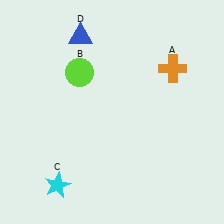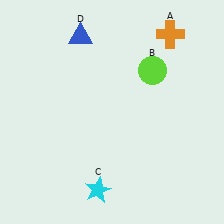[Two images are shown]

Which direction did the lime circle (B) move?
The lime circle (B) moved right.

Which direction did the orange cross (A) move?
The orange cross (A) moved up.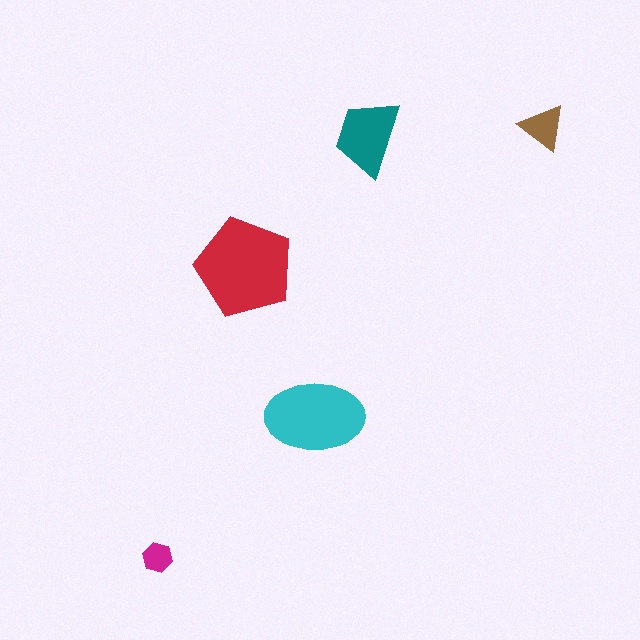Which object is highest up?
The brown triangle is topmost.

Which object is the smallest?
The magenta hexagon.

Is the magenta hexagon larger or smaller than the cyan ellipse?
Smaller.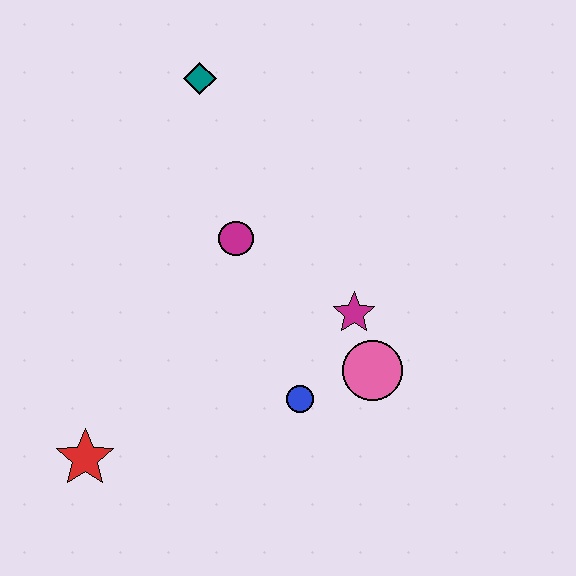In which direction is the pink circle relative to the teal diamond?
The pink circle is below the teal diamond.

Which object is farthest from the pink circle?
The teal diamond is farthest from the pink circle.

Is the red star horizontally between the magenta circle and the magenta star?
No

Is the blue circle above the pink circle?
No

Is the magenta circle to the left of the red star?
No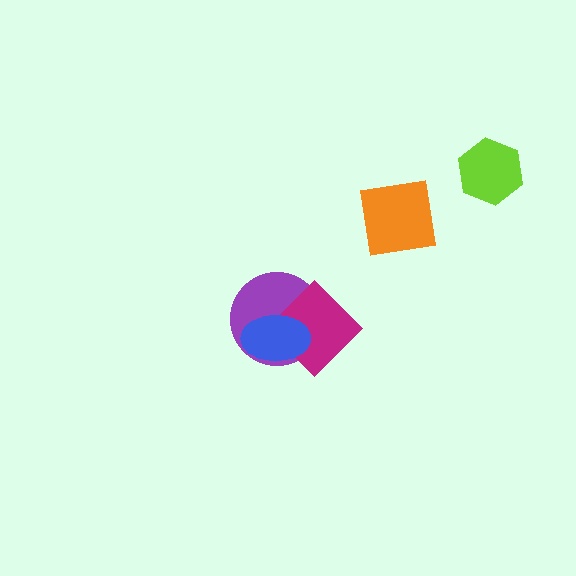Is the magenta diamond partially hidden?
Yes, it is partially covered by another shape.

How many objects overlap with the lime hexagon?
0 objects overlap with the lime hexagon.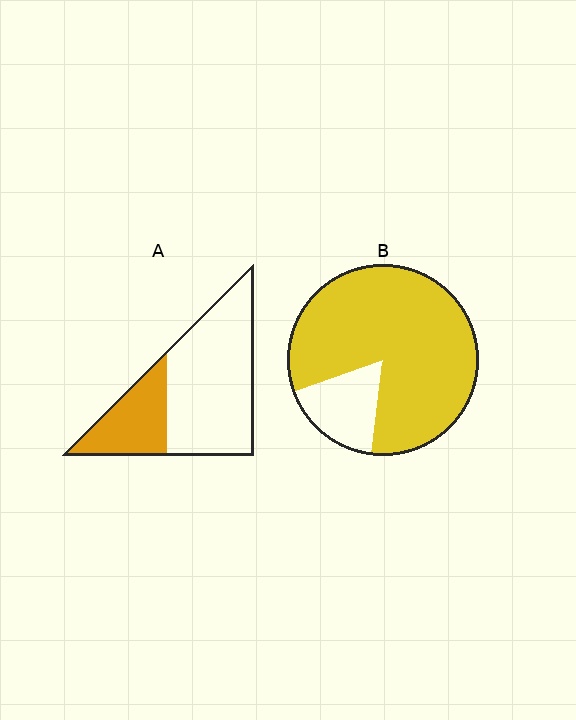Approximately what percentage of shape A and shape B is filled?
A is approximately 30% and B is approximately 85%.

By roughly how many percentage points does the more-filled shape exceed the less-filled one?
By roughly 55 percentage points (B over A).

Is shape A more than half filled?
No.